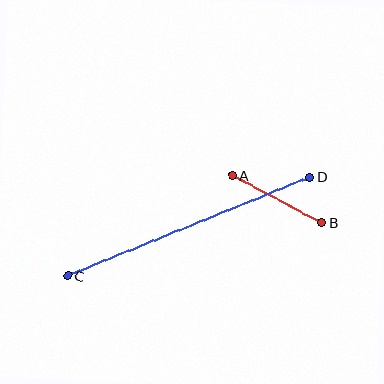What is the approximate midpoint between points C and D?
The midpoint is at approximately (188, 227) pixels.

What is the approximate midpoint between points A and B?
The midpoint is at approximately (277, 199) pixels.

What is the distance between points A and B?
The distance is approximately 102 pixels.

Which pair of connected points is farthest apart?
Points C and D are farthest apart.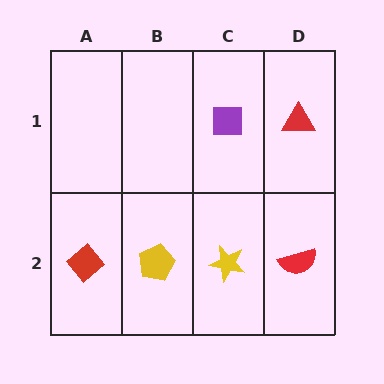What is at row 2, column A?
A red diamond.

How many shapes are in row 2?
4 shapes.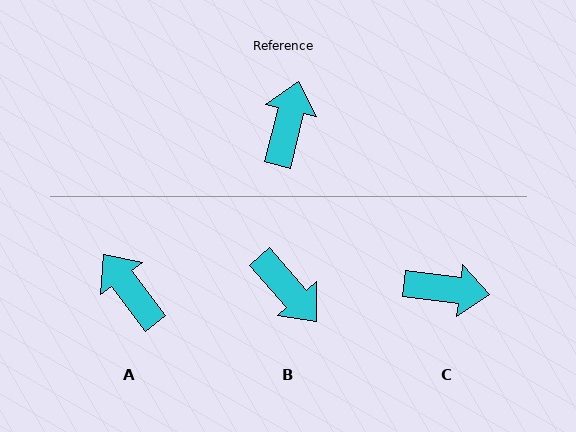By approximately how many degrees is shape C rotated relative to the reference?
Approximately 83 degrees clockwise.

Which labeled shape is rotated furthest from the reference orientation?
B, about 124 degrees away.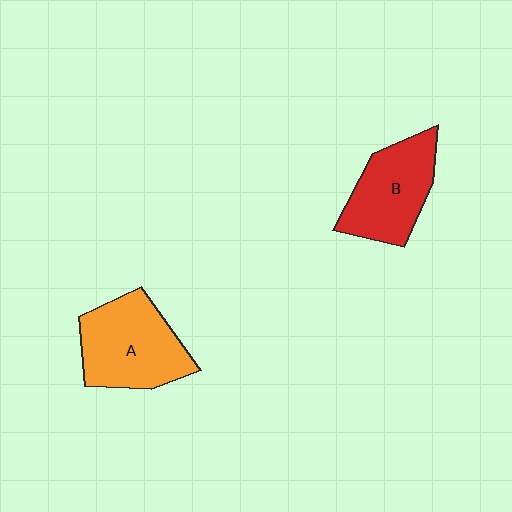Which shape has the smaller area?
Shape B (red).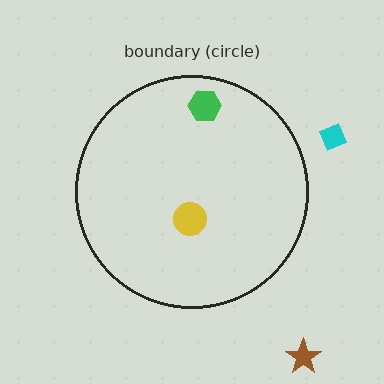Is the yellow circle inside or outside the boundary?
Inside.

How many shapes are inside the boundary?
2 inside, 2 outside.